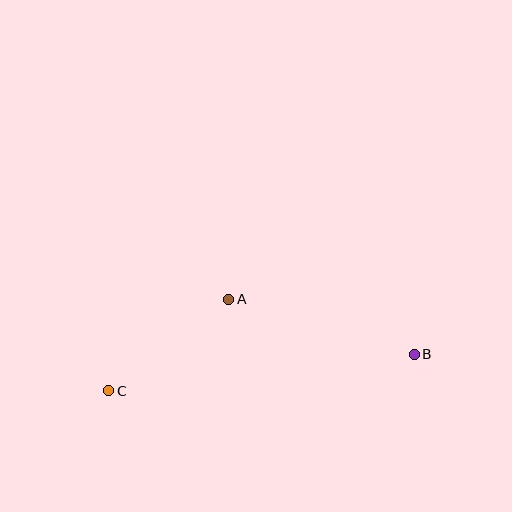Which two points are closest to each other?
Points A and C are closest to each other.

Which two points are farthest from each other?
Points B and C are farthest from each other.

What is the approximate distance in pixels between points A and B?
The distance between A and B is approximately 193 pixels.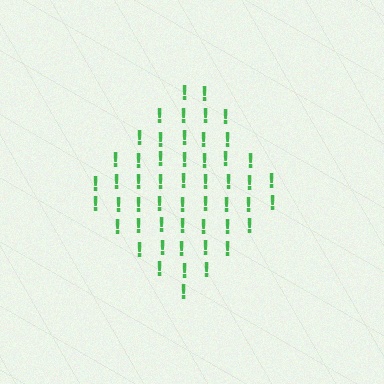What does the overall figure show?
The overall figure shows a diamond.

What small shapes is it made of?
It is made of small exclamation marks.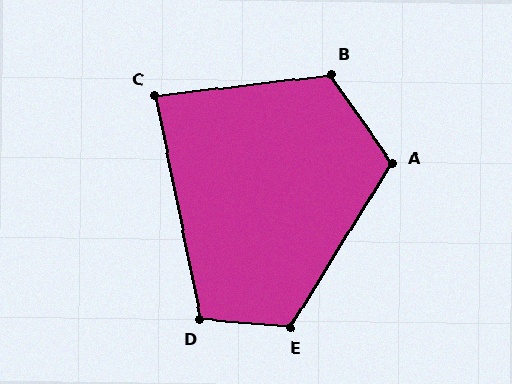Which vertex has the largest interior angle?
B, at approximately 118 degrees.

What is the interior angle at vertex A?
Approximately 113 degrees (obtuse).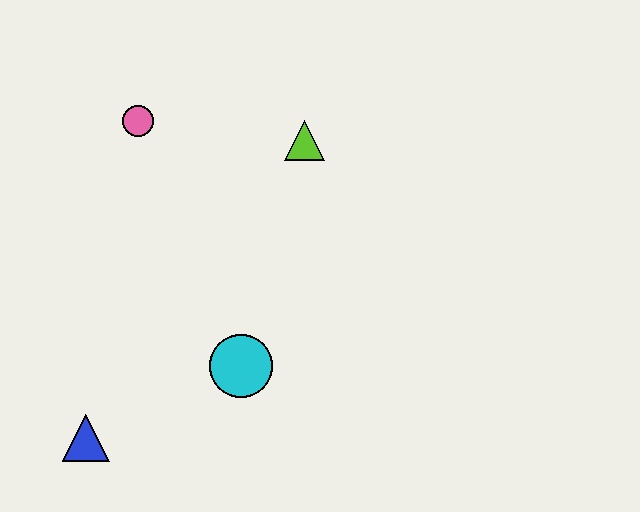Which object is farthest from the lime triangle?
The blue triangle is farthest from the lime triangle.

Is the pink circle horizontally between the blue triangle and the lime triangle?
Yes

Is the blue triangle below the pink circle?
Yes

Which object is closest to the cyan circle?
The blue triangle is closest to the cyan circle.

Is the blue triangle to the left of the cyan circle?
Yes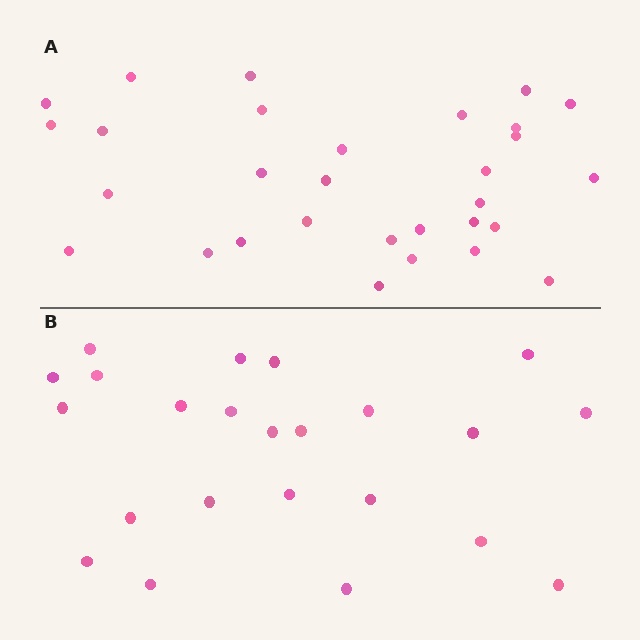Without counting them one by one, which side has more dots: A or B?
Region A (the top region) has more dots.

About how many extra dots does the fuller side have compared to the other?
Region A has roughly 8 or so more dots than region B.